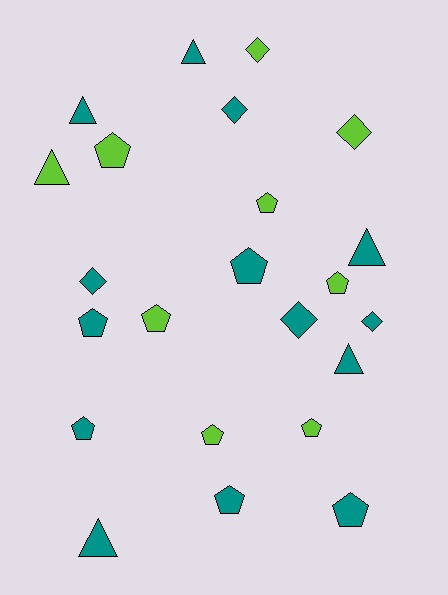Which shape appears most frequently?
Pentagon, with 11 objects.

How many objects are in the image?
There are 23 objects.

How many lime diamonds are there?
There are 2 lime diamonds.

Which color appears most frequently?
Teal, with 14 objects.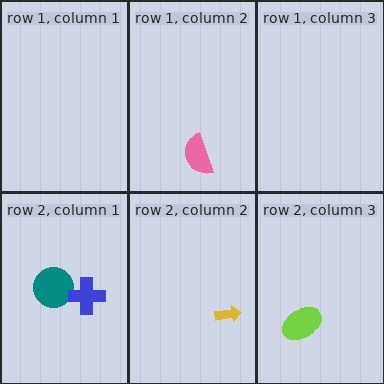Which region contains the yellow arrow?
The row 2, column 2 region.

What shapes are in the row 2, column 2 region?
The yellow arrow.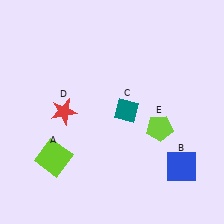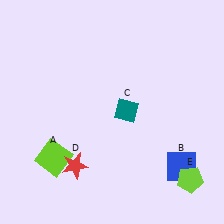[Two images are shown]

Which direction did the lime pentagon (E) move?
The lime pentagon (E) moved down.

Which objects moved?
The objects that moved are: the red star (D), the lime pentagon (E).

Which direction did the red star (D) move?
The red star (D) moved down.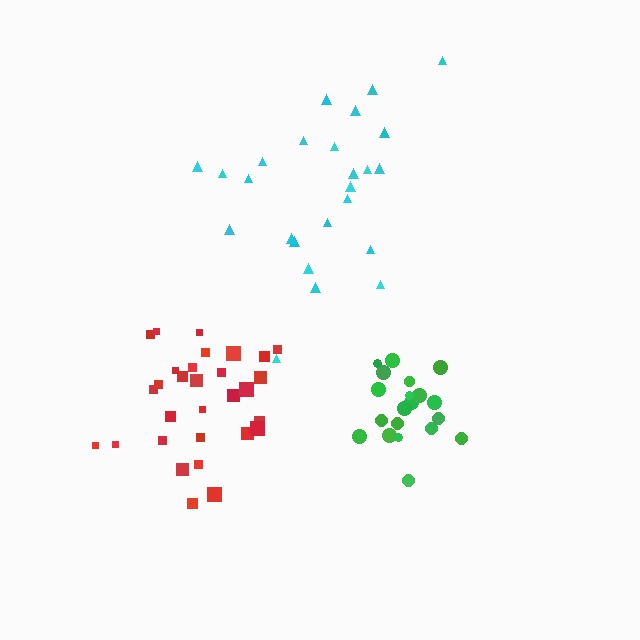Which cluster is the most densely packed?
Green.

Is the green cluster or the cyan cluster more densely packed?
Green.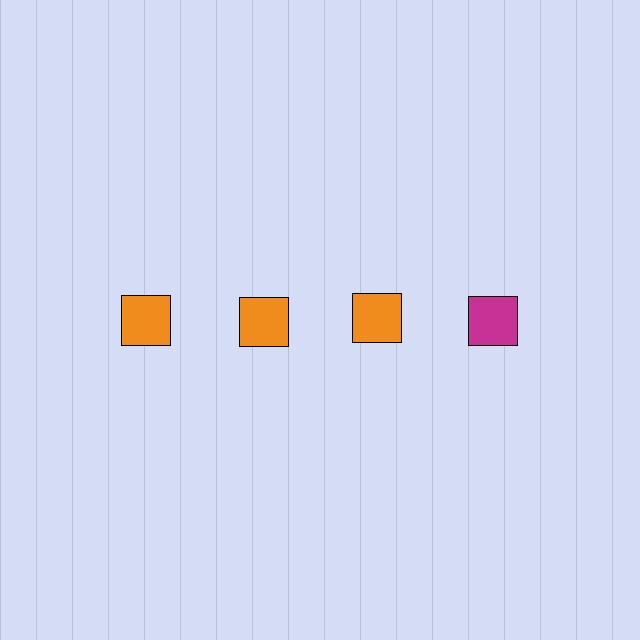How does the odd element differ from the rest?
It has a different color: magenta instead of orange.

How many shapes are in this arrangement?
There are 4 shapes arranged in a grid pattern.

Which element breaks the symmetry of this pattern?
The magenta square in the top row, second from right column breaks the symmetry. All other shapes are orange squares.